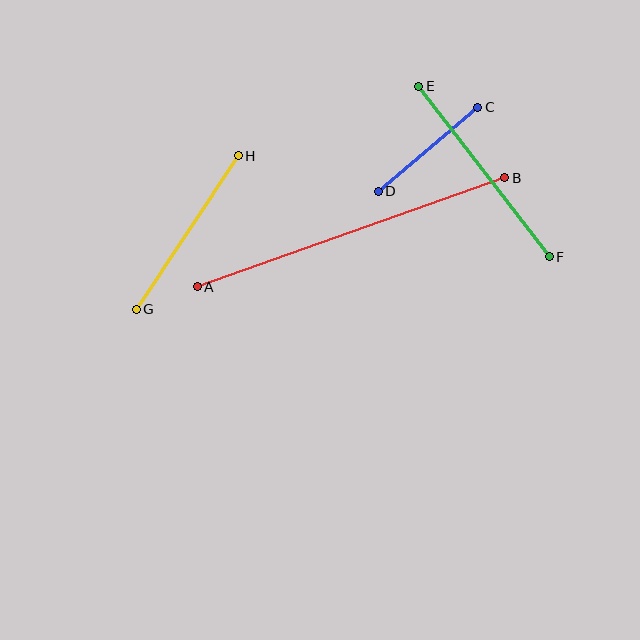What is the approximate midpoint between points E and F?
The midpoint is at approximately (484, 171) pixels.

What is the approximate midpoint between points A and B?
The midpoint is at approximately (351, 232) pixels.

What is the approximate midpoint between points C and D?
The midpoint is at approximately (428, 149) pixels.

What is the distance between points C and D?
The distance is approximately 130 pixels.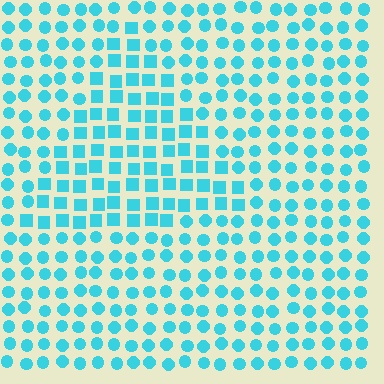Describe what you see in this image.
The image is filled with small cyan elements arranged in a uniform grid. A triangle-shaped region contains squares, while the surrounding area contains circles. The boundary is defined purely by the change in element shape.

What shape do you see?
I see a triangle.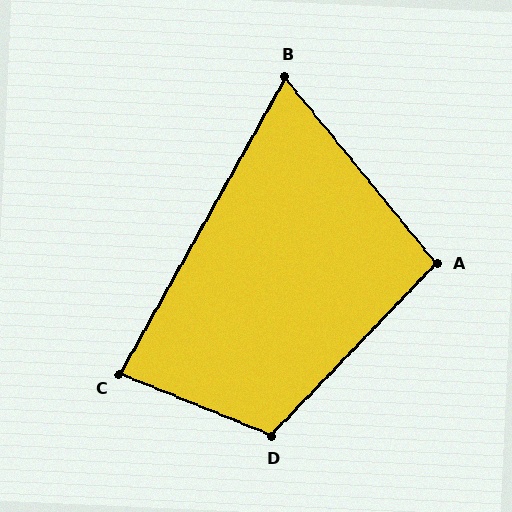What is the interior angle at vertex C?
Approximately 83 degrees (acute).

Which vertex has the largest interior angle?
D, at approximately 112 degrees.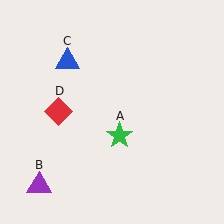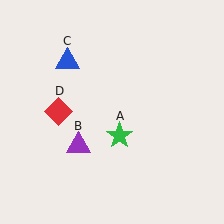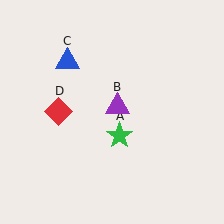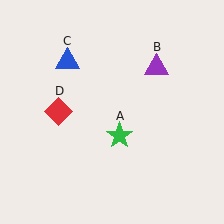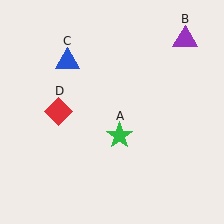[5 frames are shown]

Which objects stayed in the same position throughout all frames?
Green star (object A) and blue triangle (object C) and red diamond (object D) remained stationary.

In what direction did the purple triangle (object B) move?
The purple triangle (object B) moved up and to the right.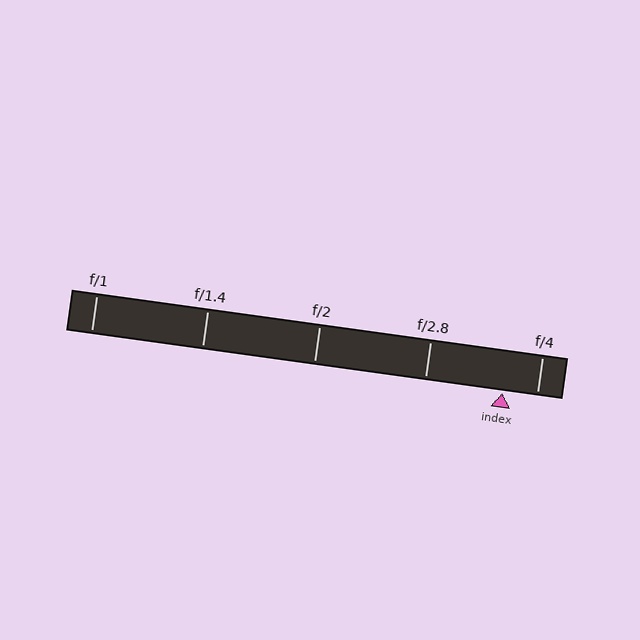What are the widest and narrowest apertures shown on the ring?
The widest aperture shown is f/1 and the narrowest is f/4.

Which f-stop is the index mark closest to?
The index mark is closest to f/4.